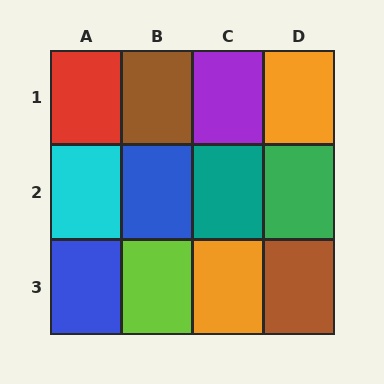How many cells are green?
1 cell is green.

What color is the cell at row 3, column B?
Lime.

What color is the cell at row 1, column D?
Orange.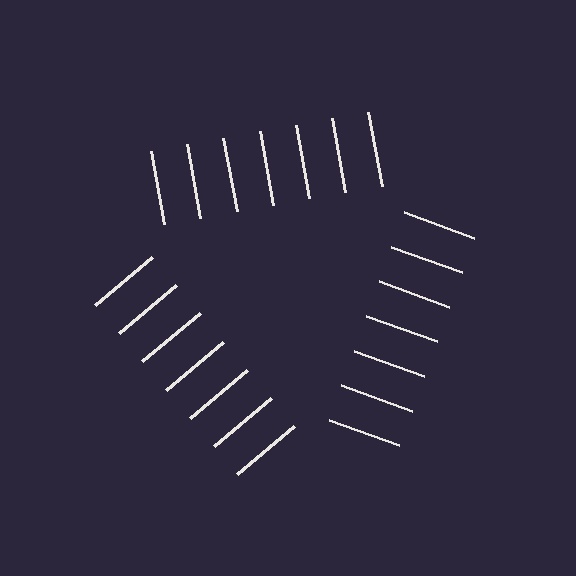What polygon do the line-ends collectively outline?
An illusory triangle — the line segments terminate on its edges but no continuous stroke is drawn.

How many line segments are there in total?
21 — 7 along each of the 3 edges.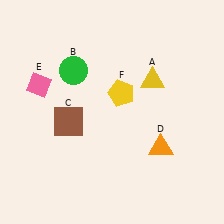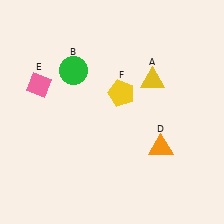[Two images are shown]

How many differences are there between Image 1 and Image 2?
There is 1 difference between the two images.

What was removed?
The brown square (C) was removed in Image 2.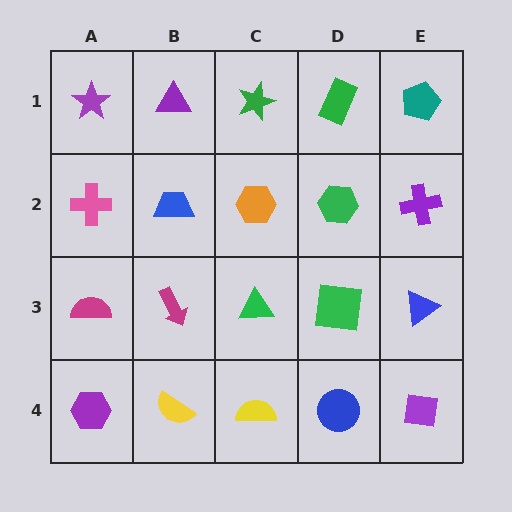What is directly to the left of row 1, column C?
A purple triangle.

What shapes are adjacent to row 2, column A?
A purple star (row 1, column A), a magenta semicircle (row 3, column A), a blue trapezoid (row 2, column B).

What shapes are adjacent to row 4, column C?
A green triangle (row 3, column C), a yellow semicircle (row 4, column B), a blue circle (row 4, column D).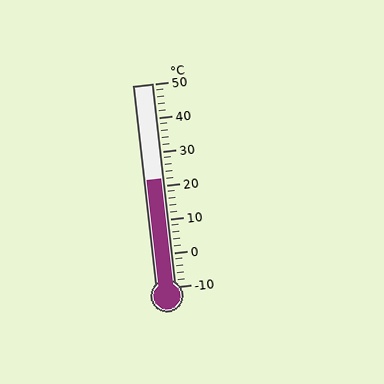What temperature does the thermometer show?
The thermometer shows approximately 22°C.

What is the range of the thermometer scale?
The thermometer scale ranges from -10°C to 50°C.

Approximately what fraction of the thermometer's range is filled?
The thermometer is filled to approximately 55% of its range.